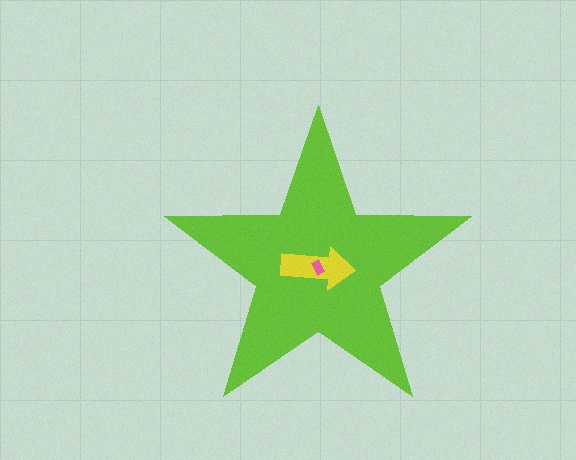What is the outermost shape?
The lime star.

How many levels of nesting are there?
3.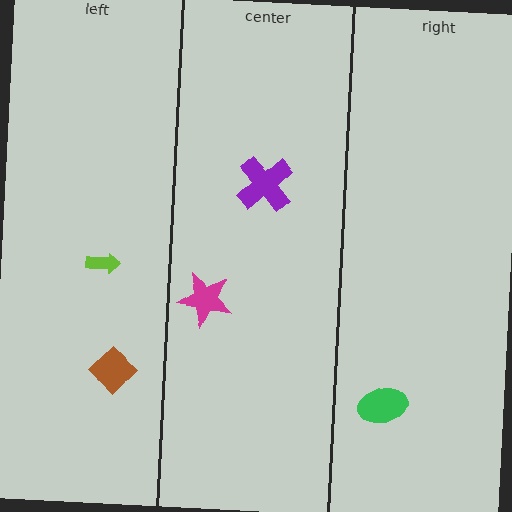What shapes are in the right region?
The green ellipse.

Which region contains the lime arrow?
The left region.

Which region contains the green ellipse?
The right region.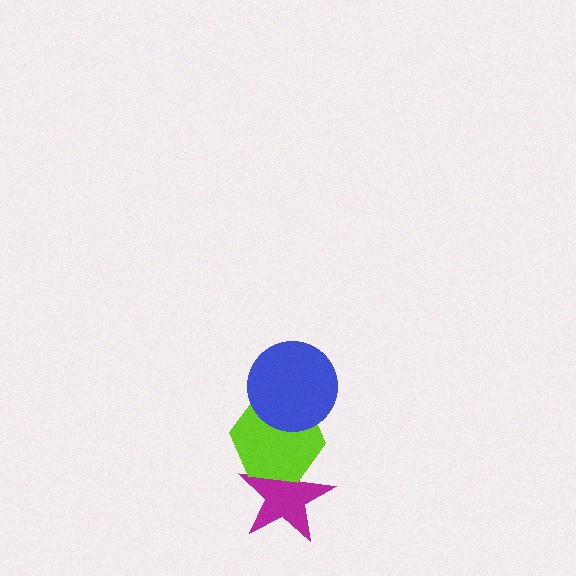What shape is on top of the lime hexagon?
The blue circle is on top of the lime hexagon.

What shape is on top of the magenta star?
The lime hexagon is on top of the magenta star.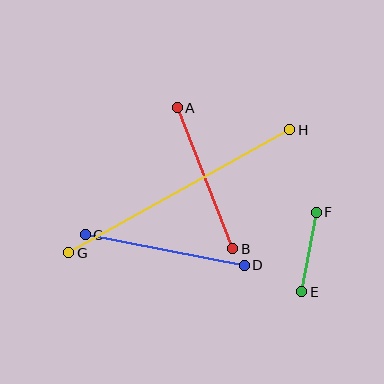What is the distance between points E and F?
The distance is approximately 81 pixels.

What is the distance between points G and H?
The distance is approximately 253 pixels.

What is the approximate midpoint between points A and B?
The midpoint is at approximately (205, 178) pixels.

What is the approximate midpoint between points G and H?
The midpoint is at approximately (179, 191) pixels.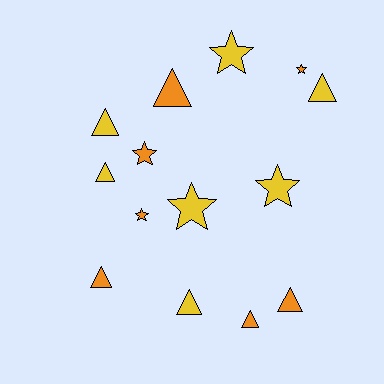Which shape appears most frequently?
Triangle, with 8 objects.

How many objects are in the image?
There are 14 objects.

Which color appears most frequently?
Orange, with 7 objects.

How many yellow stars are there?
There are 3 yellow stars.